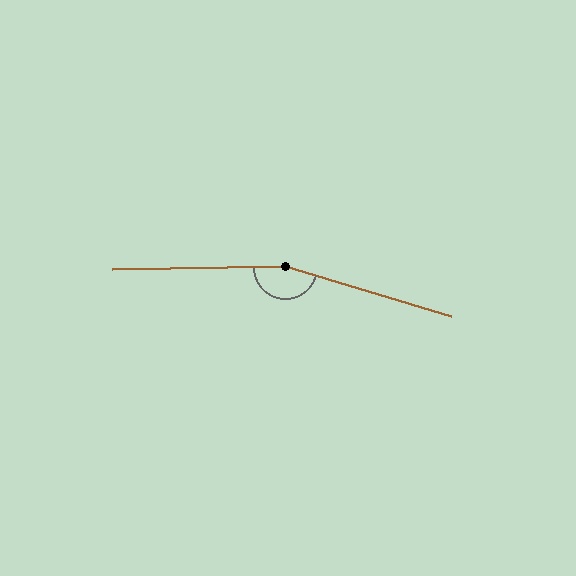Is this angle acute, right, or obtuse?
It is obtuse.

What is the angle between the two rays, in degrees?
Approximately 162 degrees.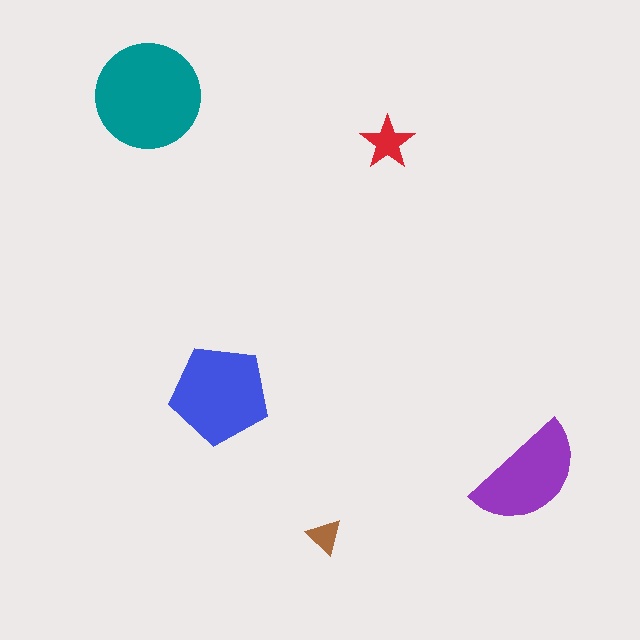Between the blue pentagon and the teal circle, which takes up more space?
The teal circle.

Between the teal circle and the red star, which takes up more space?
The teal circle.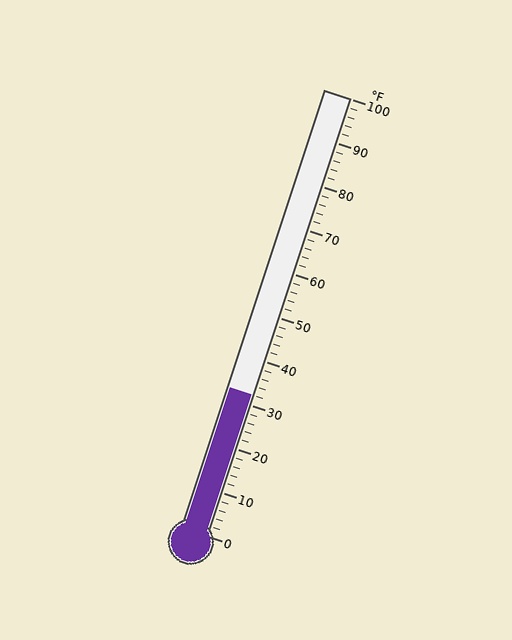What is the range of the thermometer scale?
The thermometer scale ranges from 0°F to 100°F.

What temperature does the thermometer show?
The thermometer shows approximately 32°F.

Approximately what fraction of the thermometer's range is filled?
The thermometer is filled to approximately 30% of its range.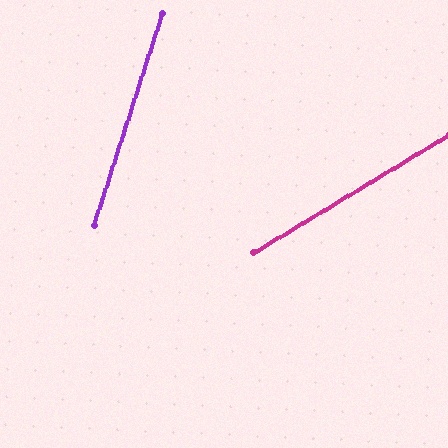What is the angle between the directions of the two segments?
Approximately 41 degrees.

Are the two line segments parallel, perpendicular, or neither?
Neither parallel nor perpendicular — they differ by about 41°.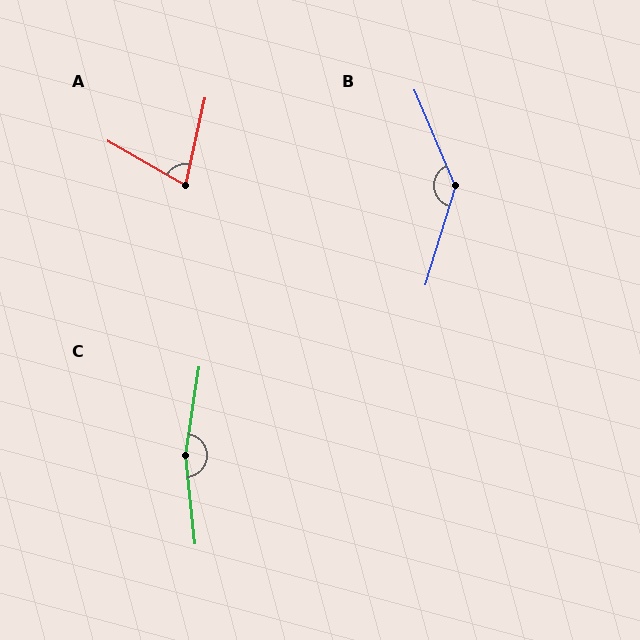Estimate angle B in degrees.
Approximately 140 degrees.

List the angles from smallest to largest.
A (73°), B (140°), C (165°).